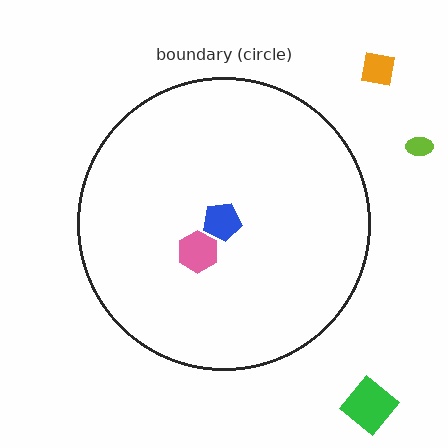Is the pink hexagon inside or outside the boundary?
Inside.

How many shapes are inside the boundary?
2 inside, 3 outside.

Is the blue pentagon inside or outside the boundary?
Inside.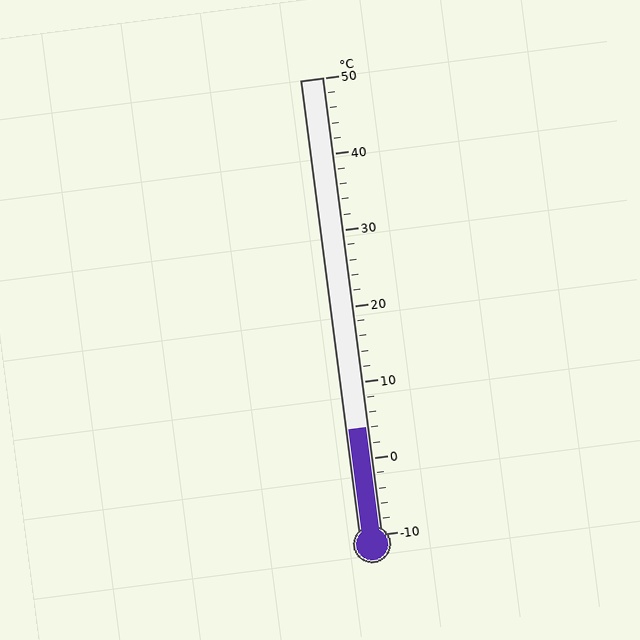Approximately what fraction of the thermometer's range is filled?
The thermometer is filled to approximately 25% of its range.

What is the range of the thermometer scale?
The thermometer scale ranges from -10°C to 50°C.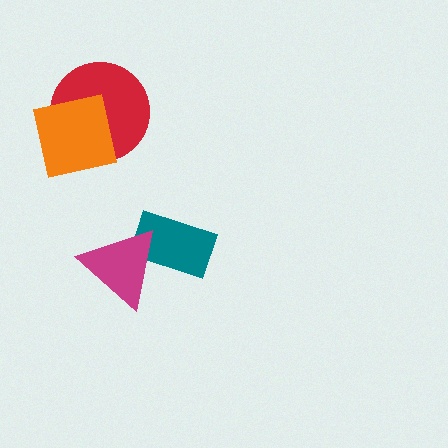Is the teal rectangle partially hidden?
Yes, it is partially covered by another shape.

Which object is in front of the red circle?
The orange square is in front of the red circle.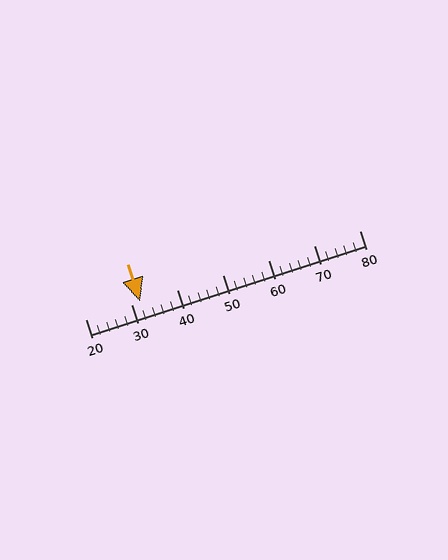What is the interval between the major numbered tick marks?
The major tick marks are spaced 10 units apart.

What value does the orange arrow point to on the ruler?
The orange arrow points to approximately 32.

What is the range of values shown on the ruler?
The ruler shows values from 20 to 80.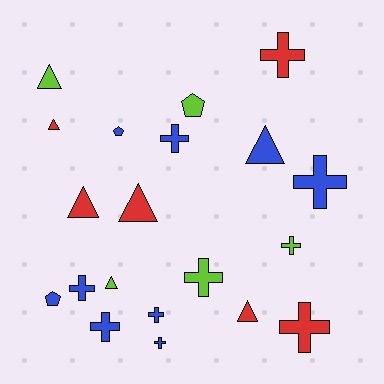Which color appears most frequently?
Blue, with 9 objects.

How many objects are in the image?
There are 20 objects.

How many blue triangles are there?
There is 1 blue triangle.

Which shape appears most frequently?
Cross, with 10 objects.